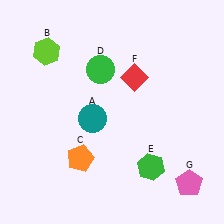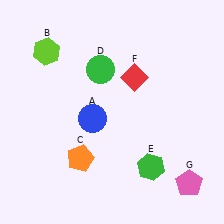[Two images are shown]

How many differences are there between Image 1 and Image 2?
There is 1 difference between the two images.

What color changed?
The circle (A) changed from teal in Image 1 to blue in Image 2.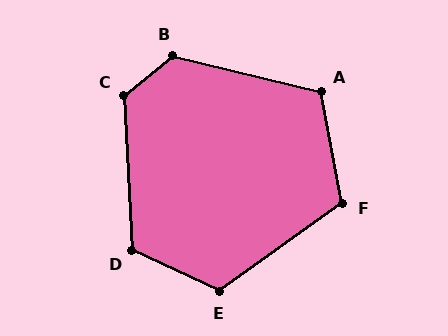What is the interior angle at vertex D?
Approximately 118 degrees (obtuse).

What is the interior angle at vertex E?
Approximately 119 degrees (obtuse).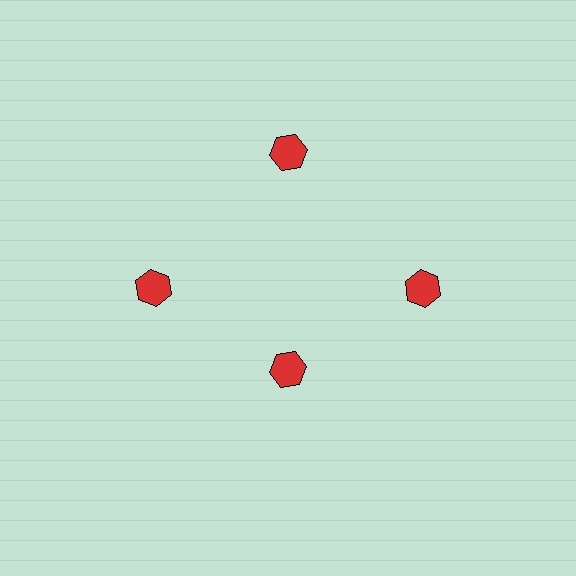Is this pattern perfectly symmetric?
No. The 4 red hexagons are arranged in a ring, but one element near the 6 o'clock position is pulled inward toward the center, breaking the 4-fold rotational symmetry.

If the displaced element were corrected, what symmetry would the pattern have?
It would have 4-fold rotational symmetry — the pattern would map onto itself every 90 degrees.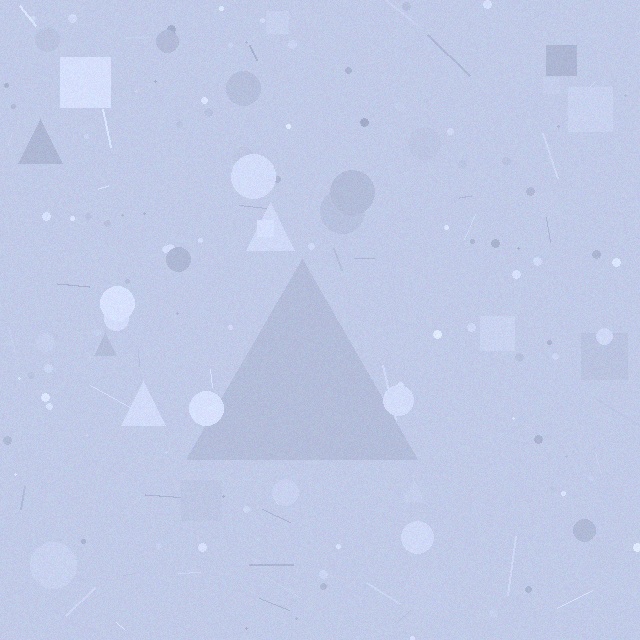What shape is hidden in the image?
A triangle is hidden in the image.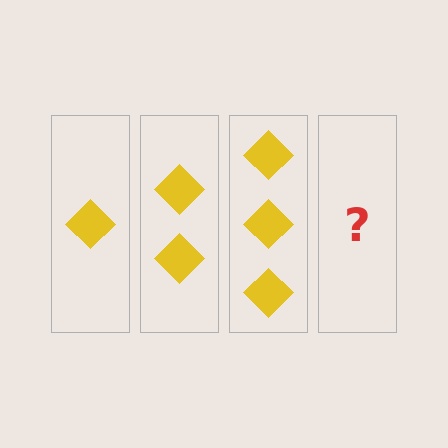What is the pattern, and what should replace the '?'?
The pattern is that each step adds one more diamond. The '?' should be 4 diamonds.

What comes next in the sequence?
The next element should be 4 diamonds.